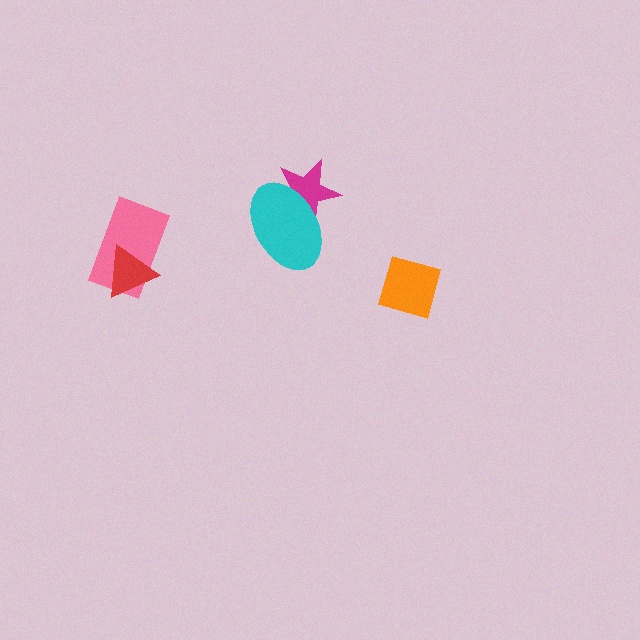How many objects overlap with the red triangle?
1 object overlaps with the red triangle.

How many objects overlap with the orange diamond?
0 objects overlap with the orange diamond.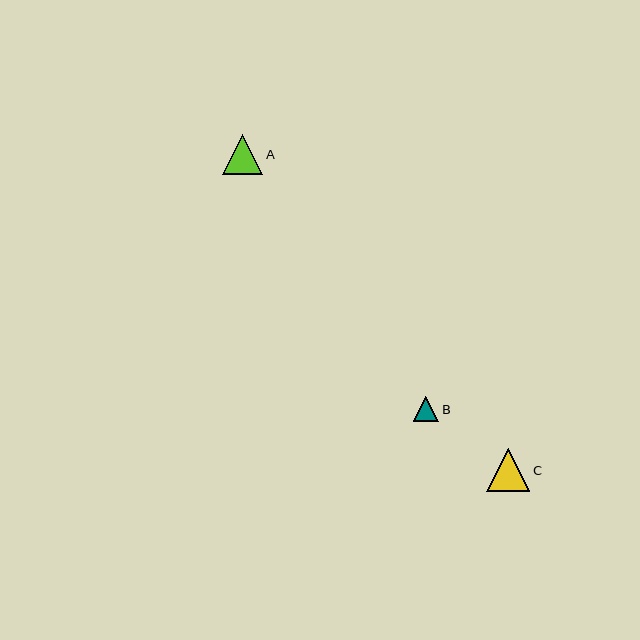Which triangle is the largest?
Triangle C is the largest with a size of approximately 43 pixels.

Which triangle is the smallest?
Triangle B is the smallest with a size of approximately 26 pixels.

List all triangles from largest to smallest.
From largest to smallest: C, A, B.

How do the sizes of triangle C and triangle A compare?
Triangle C and triangle A are approximately the same size.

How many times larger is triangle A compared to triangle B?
Triangle A is approximately 1.6 times the size of triangle B.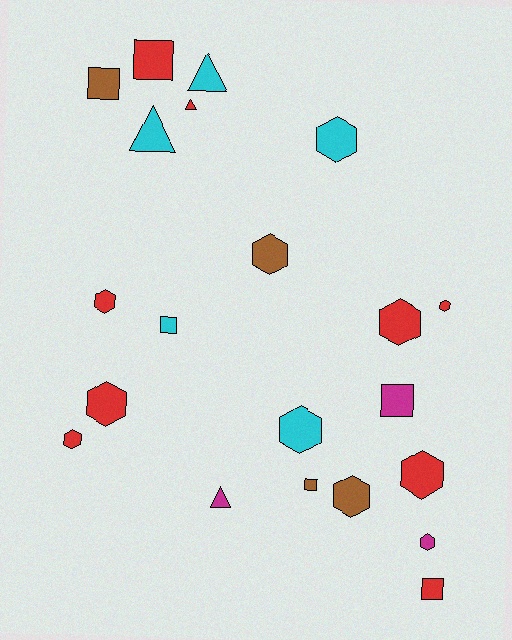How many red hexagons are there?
There are 6 red hexagons.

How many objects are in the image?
There are 21 objects.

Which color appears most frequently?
Red, with 9 objects.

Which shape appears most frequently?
Hexagon, with 11 objects.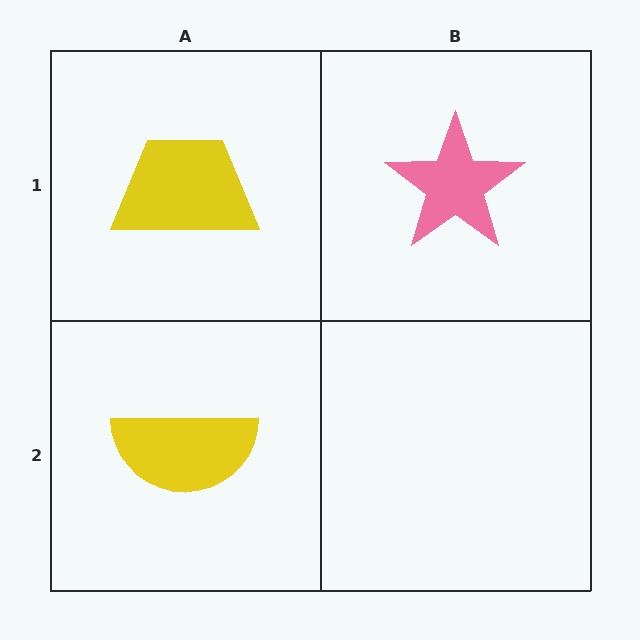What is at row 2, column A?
A yellow semicircle.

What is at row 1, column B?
A pink star.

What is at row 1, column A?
A yellow trapezoid.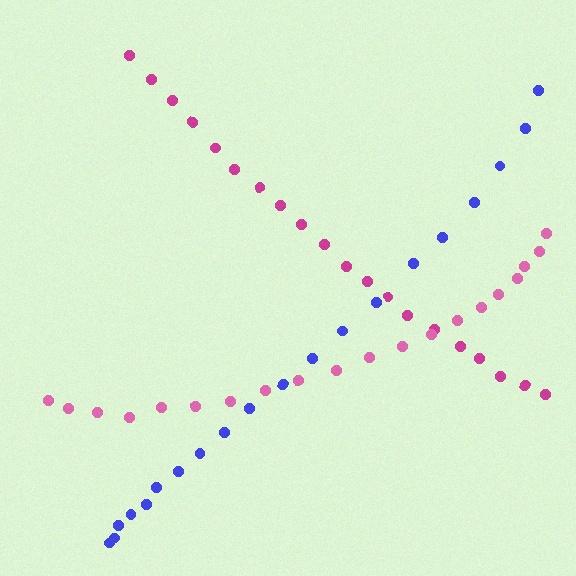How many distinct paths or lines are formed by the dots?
There are 3 distinct paths.